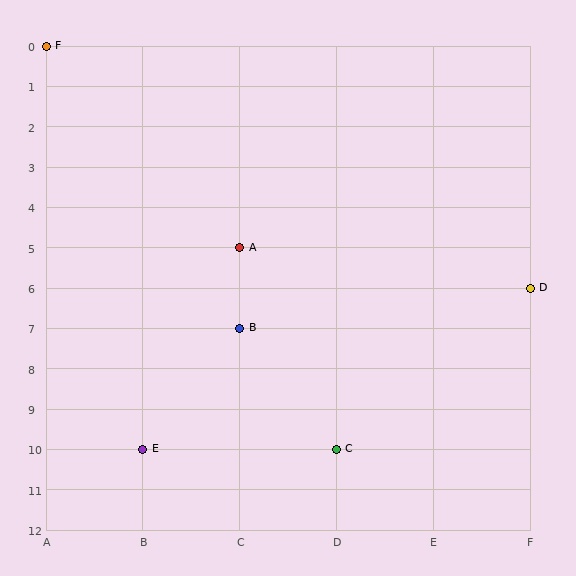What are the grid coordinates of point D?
Point D is at grid coordinates (F, 6).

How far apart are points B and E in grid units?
Points B and E are 1 column and 3 rows apart (about 3.2 grid units diagonally).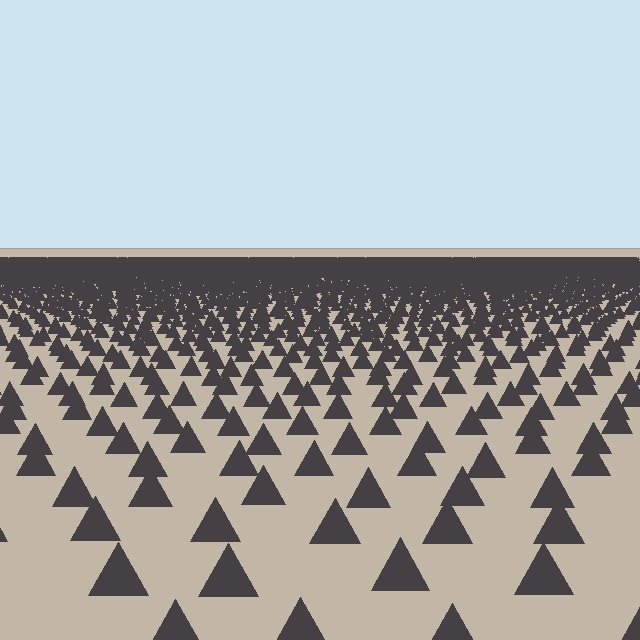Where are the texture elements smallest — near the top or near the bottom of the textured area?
Near the top.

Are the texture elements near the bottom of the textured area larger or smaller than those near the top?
Larger. Near the bottom, elements are closer to the viewer and appear at a bigger on-screen size.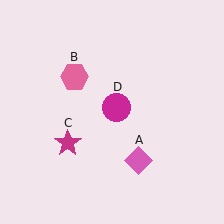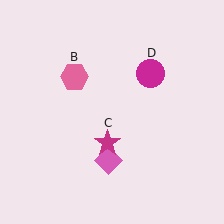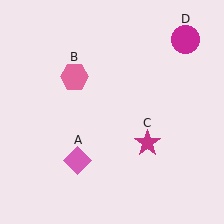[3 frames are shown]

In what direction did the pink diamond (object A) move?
The pink diamond (object A) moved left.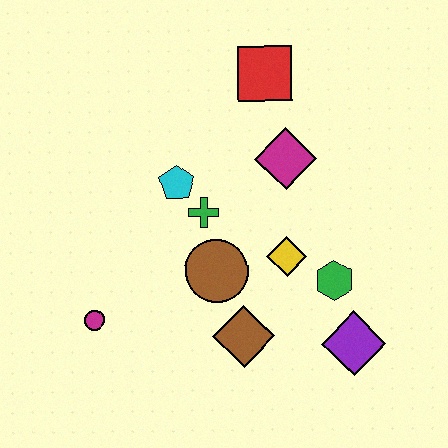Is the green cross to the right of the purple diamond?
No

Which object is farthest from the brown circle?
The red square is farthest from the brown circle.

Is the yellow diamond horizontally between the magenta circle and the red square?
No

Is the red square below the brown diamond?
No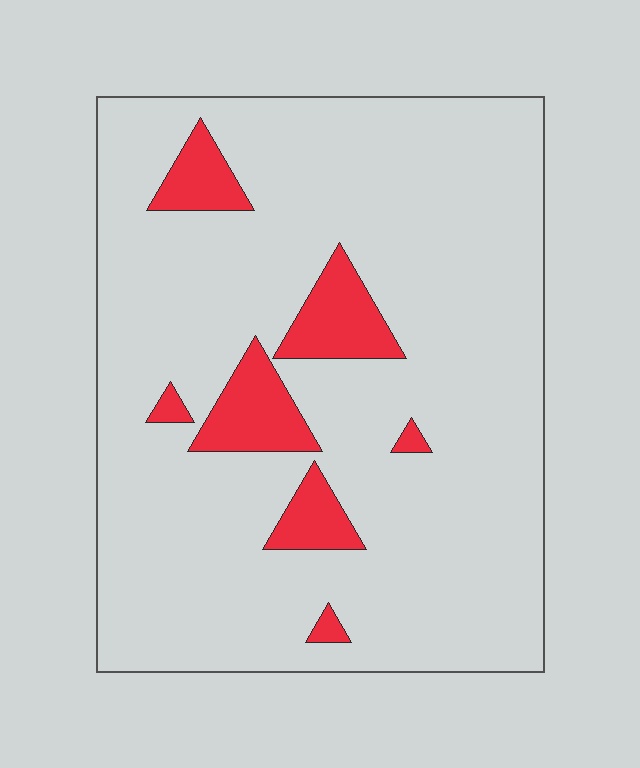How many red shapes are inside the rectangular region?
7.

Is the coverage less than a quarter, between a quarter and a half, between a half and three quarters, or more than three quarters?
Less than a quarter.